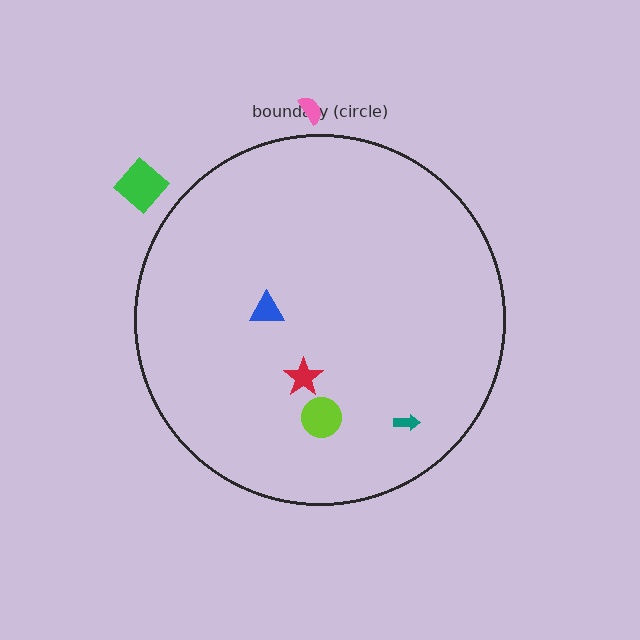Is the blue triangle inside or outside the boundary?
Inside.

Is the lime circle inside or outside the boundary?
Inside.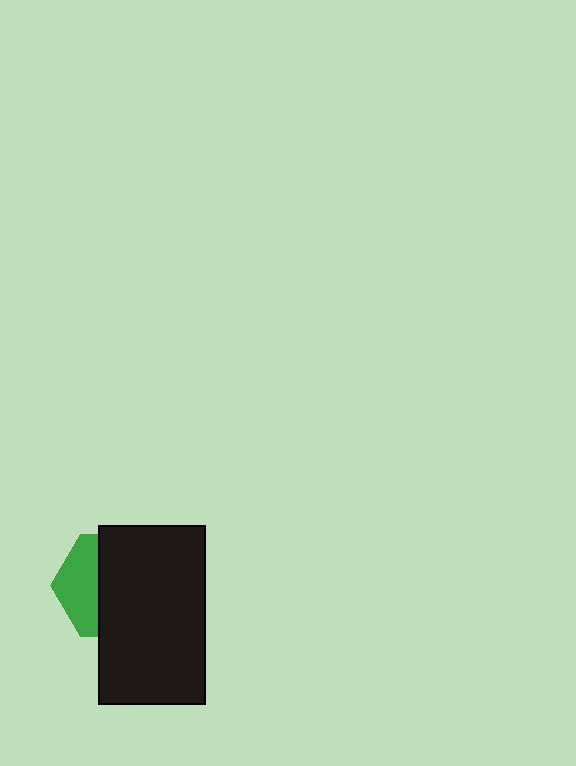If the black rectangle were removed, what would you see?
You would see the complete green hexagon.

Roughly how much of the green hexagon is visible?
A small part of it is visible (roughly 36%).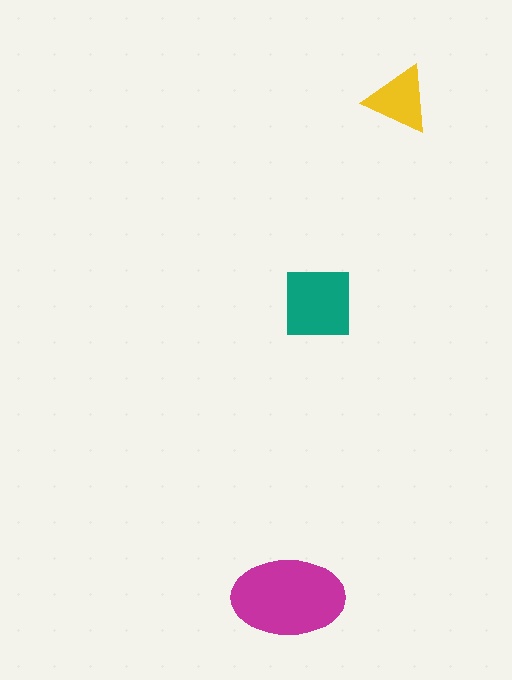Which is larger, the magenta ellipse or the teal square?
The magenta ellipse.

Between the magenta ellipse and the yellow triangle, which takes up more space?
The magenta ellipse.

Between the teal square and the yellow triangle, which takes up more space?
The teal square.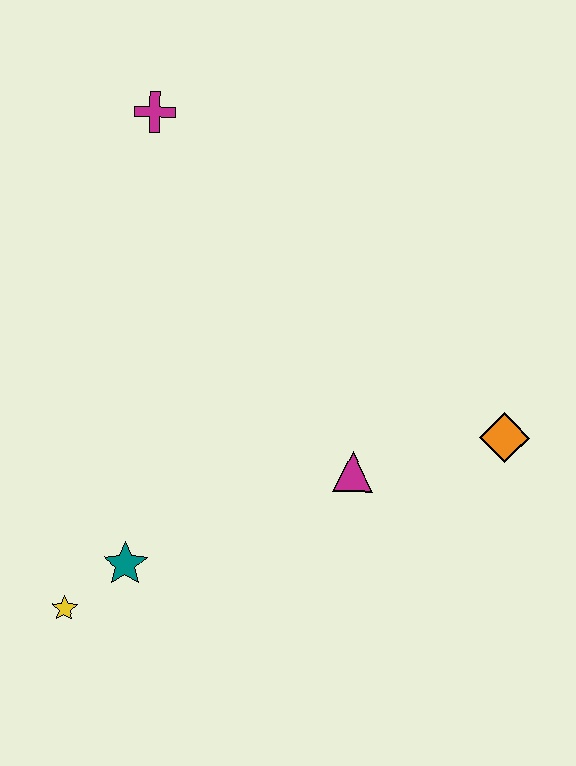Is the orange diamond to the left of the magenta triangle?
No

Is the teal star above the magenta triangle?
No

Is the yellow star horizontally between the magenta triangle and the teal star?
No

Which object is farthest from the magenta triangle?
The magenta cross is farthest from the magenta triangle.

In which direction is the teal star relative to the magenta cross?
The teal star is below the magenta cross.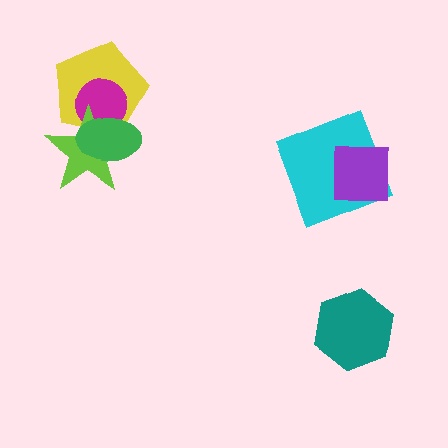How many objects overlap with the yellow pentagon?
3 objects overlap with the yellow pentagon.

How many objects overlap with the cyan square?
1 object overlaps with the cyan square.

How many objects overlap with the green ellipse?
3 objects overlap with the green ellipse.